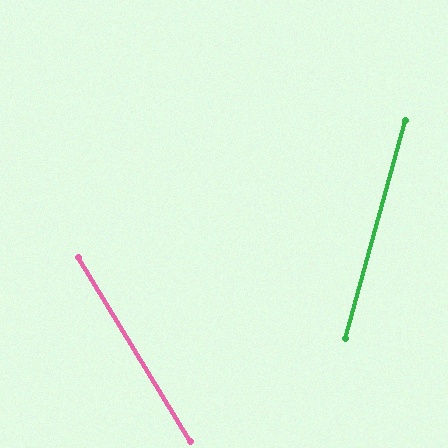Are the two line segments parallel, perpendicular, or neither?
Neither parallel nor perpendicular — they differ by about 47°.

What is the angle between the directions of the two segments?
Approximately 47 degrees.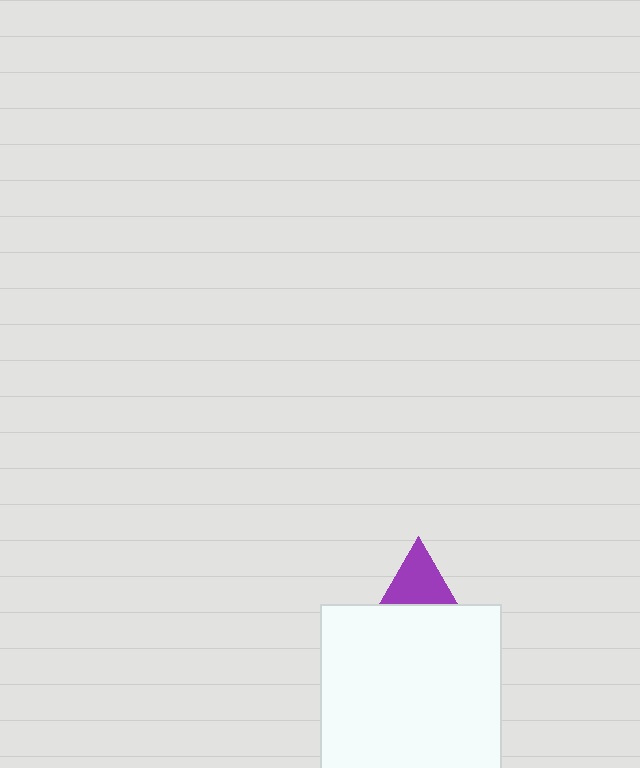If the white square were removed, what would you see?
You would see the complete purple triangle.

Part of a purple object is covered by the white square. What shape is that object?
It is a triangle.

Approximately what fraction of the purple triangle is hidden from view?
Roughly 48% of the purple triangle is hidden behind the white square.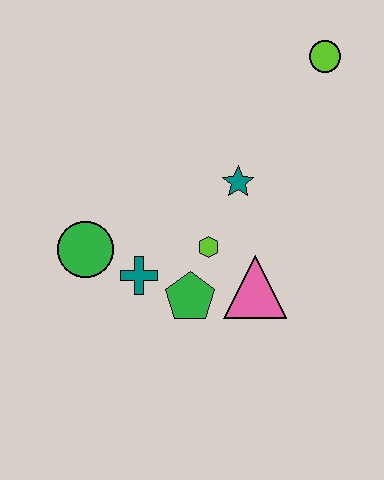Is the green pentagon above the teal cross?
No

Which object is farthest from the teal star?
The green circle is farthest from the teal star.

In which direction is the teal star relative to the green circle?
The teal star is to the right of the green circle.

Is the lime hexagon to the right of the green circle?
Yes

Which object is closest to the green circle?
The teal cross is closest to the green circle.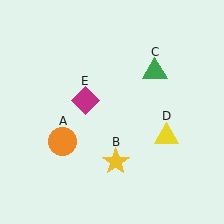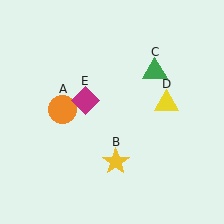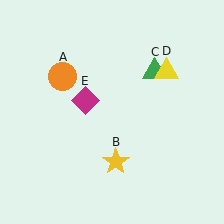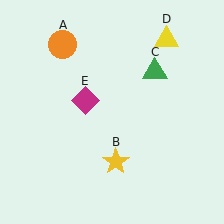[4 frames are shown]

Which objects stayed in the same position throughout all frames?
Yellow star (object B) and green triangle (object C) and magenta diamond (object E) remained stationary.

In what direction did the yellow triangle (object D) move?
The yellow triangle (object D) moved up.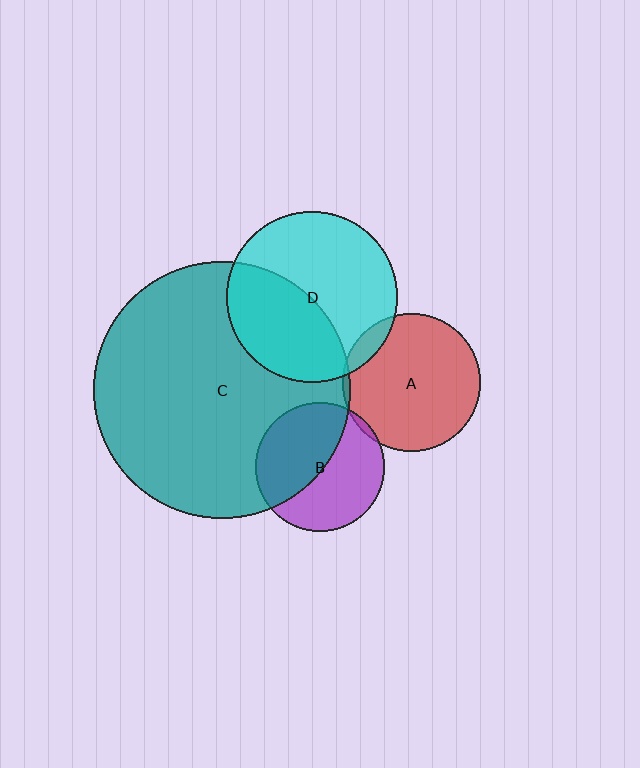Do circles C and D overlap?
Yes.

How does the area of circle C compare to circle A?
Approximately 3.4 times.